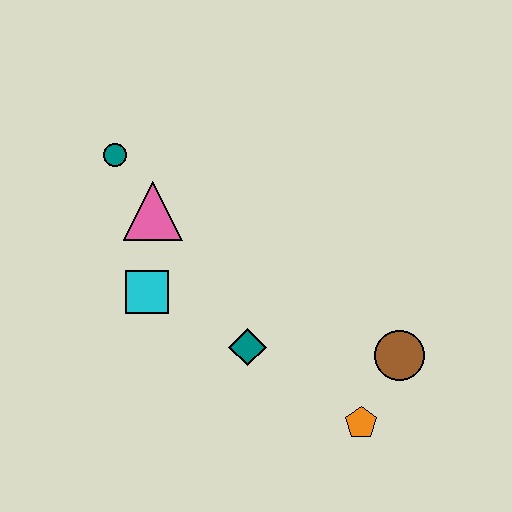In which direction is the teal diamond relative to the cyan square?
The teal diamond is to the right of the cyan square.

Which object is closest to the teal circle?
The pink triangle is closest to the teal circle.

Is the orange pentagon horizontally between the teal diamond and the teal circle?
No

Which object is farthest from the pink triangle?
The orange pentagon is farthest from the pink triangle.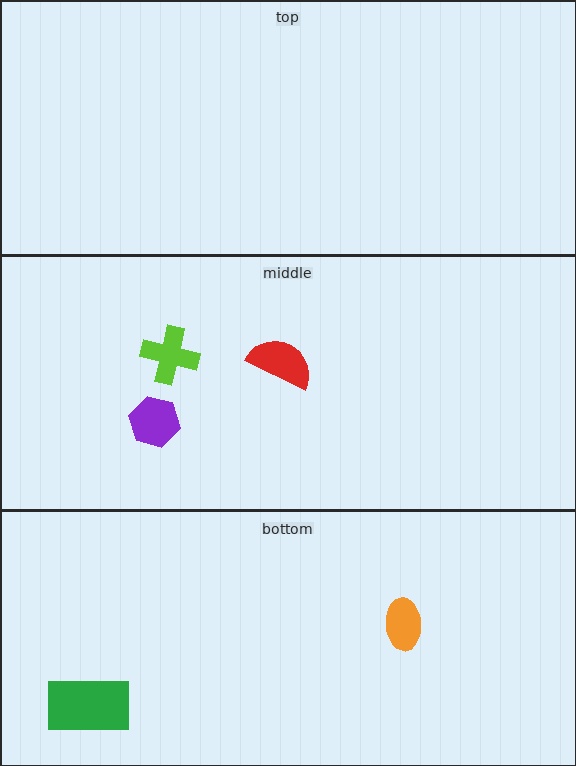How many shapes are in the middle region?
3.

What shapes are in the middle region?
The lime cross, the red semicircle, the purple hexagon.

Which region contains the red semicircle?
The middle region.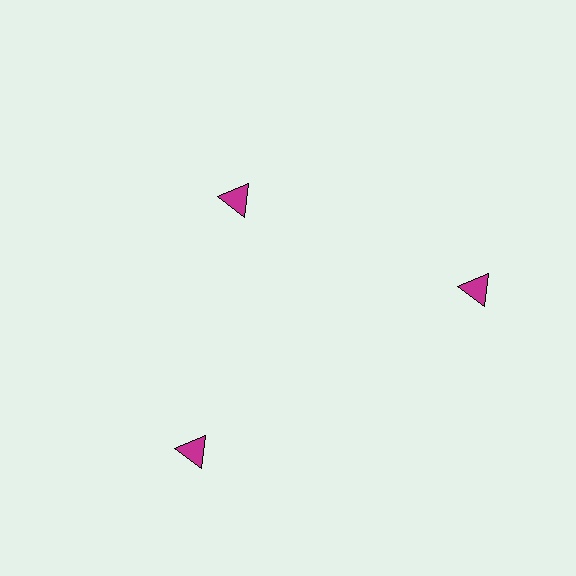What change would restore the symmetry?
The symmetry would be restored by moving it outward, back onto the ring so that all 3 triangles sit at equal angles and equal distance from the center.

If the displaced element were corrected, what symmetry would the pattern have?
It would have 3-fold rotational symmetry — the pattern would map onto itself every 120 degrees.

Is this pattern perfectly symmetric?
No. The 3 magenta triangles are arranged in a ring, but one element near the 11 o'clock position is pulled inward toward the center, breaking the 3-fold rotational symmetry.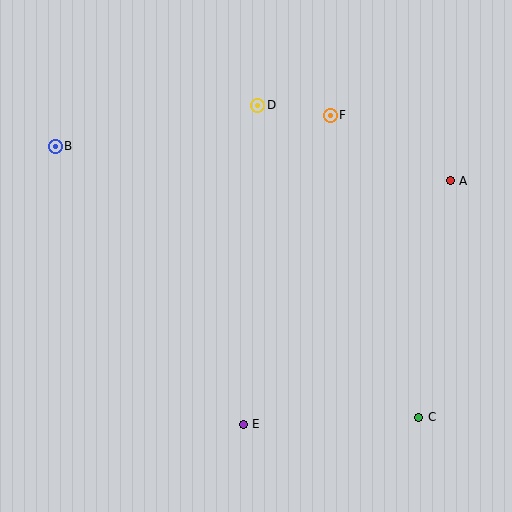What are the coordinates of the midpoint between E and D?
The midpoint between E and D is at (251, 265).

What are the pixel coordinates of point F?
Point F is at (330, 115).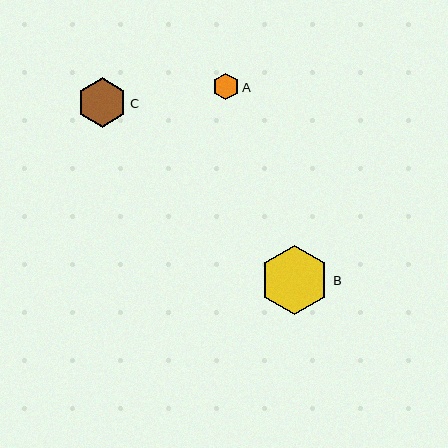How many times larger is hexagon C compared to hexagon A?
Hexagon C is approximately 1.9 times the size of hexagon A.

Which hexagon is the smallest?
Hexagon A is the smallest with a size of approximately 26 pixels.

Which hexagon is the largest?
Hexagon B is the largest with a size of approximately 70 pixels.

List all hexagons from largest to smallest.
From largest to smallest: B, C, A.